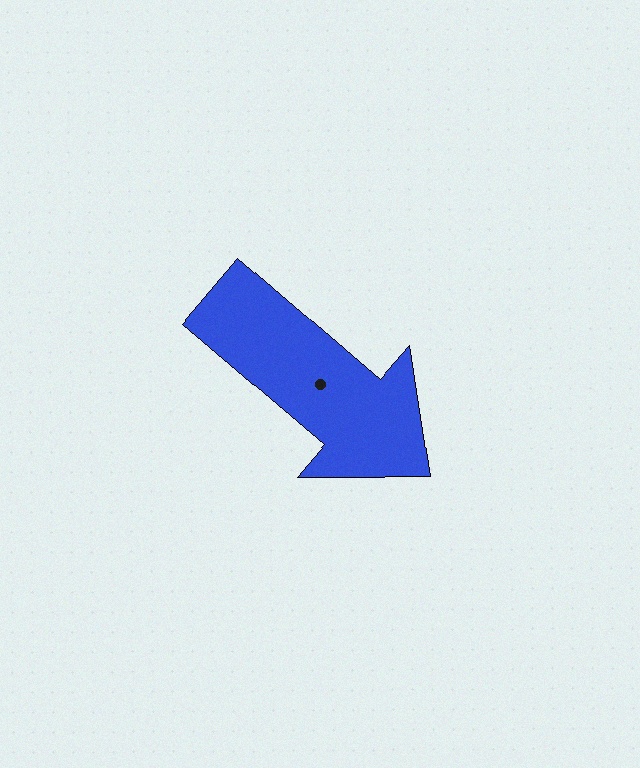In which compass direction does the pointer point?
Southeast.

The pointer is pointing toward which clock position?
Roughly 4 o'clock.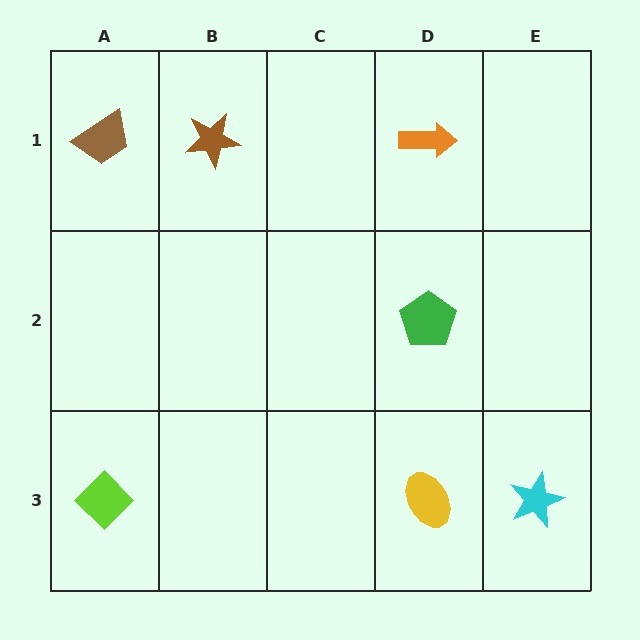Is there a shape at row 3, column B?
No, that cell is empty.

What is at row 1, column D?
An orange arrow.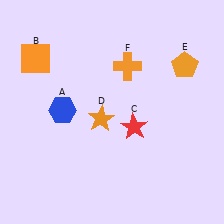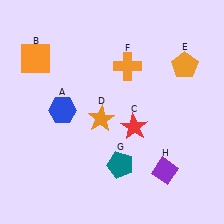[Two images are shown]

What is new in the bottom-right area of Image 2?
A teal pentagon (G) was added in the bottom-right area of Image 2.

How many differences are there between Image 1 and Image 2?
There are 2 differences between the two images.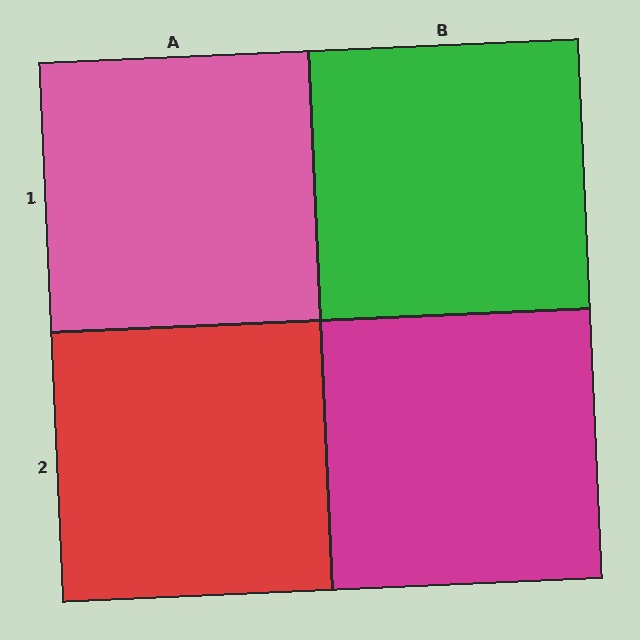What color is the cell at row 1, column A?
Pink.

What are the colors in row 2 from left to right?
Red, magenta.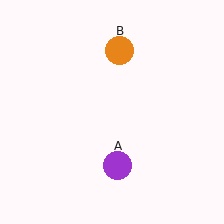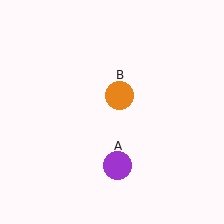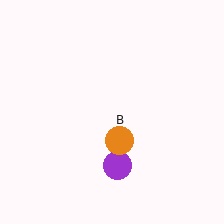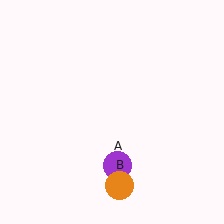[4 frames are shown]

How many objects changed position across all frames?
1 object changed position: orange circle (object B).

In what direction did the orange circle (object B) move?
The orange circle (object B) moved down.